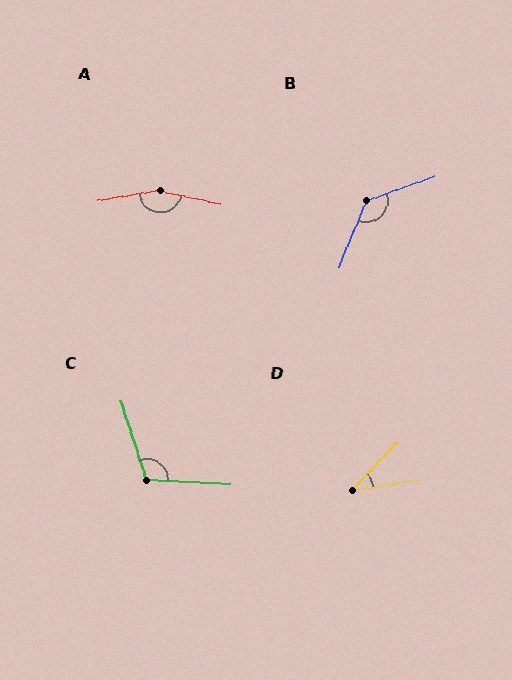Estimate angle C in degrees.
Approximately 110 degrees.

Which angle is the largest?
A, at approximately 158 degrees.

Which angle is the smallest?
D, at approximately 38 degrees.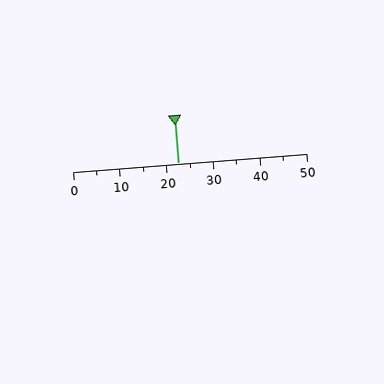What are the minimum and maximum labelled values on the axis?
The axis runs from 0 to 50.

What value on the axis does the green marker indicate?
The marker indicates approximately 22.5.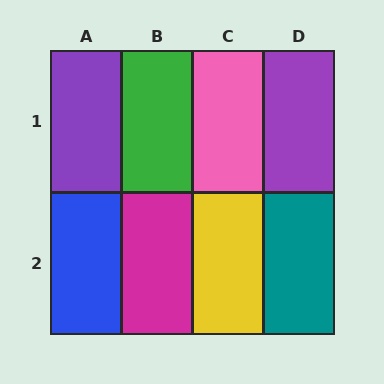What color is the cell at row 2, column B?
Magenta.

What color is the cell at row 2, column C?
Yellow.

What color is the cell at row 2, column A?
Blue.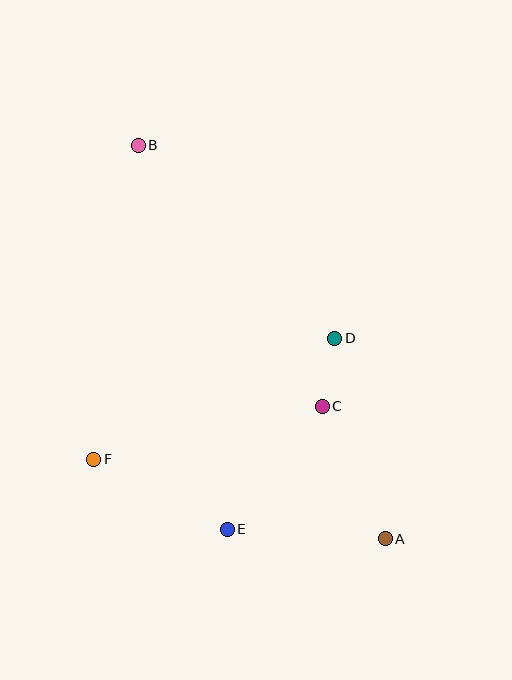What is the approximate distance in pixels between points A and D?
The distance between A and D is approximately 207 pixels.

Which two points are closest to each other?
Points C and D are closest to each other.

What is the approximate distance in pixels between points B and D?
The distance between B and D is approximately 275 pixels.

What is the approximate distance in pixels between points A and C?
The distance between A and C is approximately 147 pixels.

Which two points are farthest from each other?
Points A and B are farthest from each other.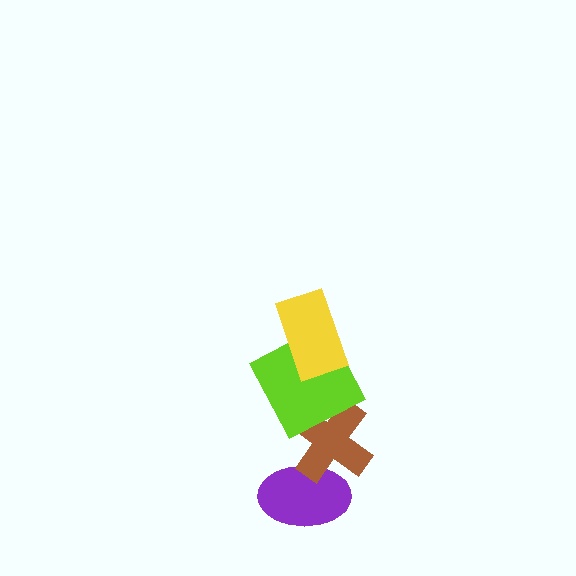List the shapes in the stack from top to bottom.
From top to bottom: the yellow rectangle, the lime square, the brown cross, the purple ellipse.